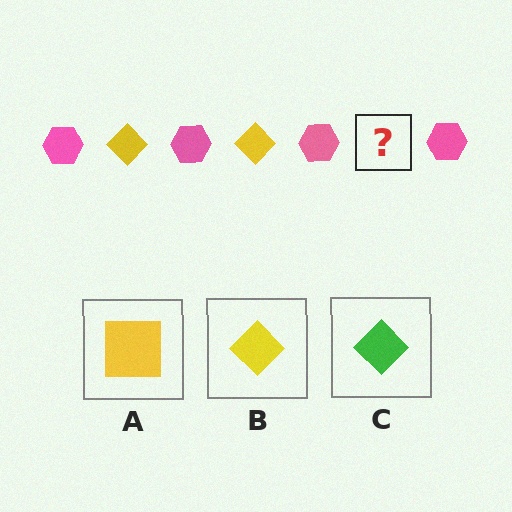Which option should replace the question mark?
Option B.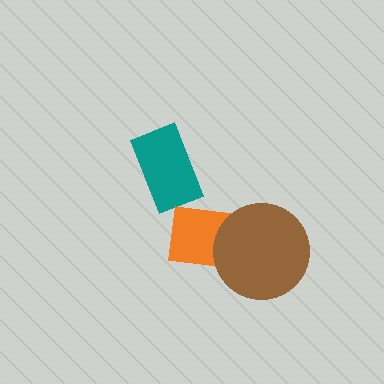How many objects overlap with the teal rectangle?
0 objects overlap with the teal rectangle.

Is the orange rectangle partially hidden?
Yes, it is partially covered by another shape.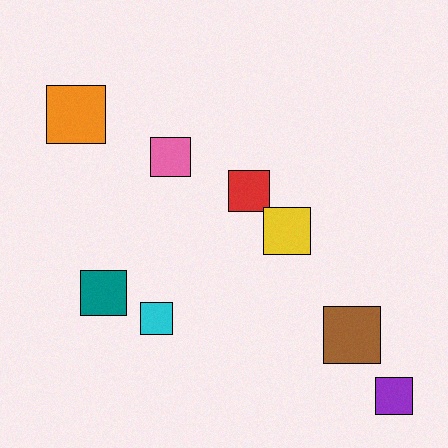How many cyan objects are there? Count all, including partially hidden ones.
There is 1 cyan object.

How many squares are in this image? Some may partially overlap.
There are 8 squares.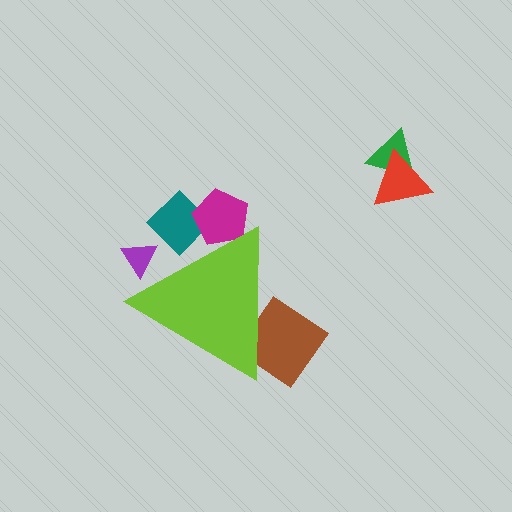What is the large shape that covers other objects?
A lime triangle.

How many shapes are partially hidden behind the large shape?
4 shapes are partially hidden.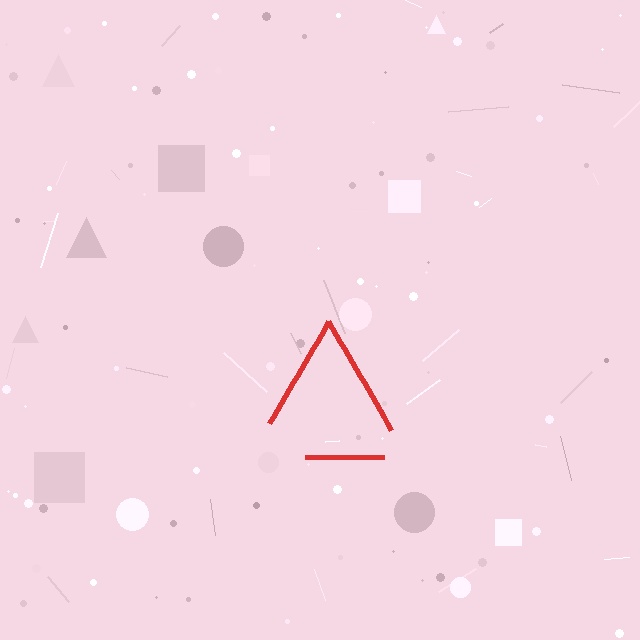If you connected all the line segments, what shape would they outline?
They would outline a triangle.